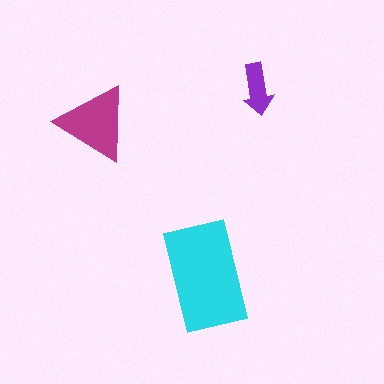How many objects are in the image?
There are 3 objects in the image.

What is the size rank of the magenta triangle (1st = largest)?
2nd.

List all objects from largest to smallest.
The cyan rectangle, the magenta triangle, the purple arrow.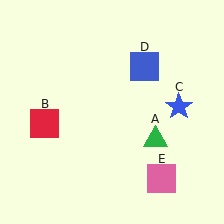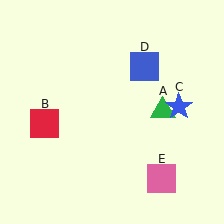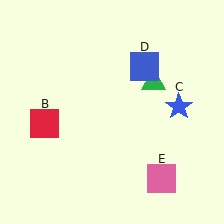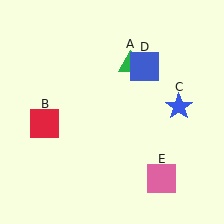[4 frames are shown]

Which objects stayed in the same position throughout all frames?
Red square (object B) and blue star (object C) and blue square (object D) and pink square (object E) remained stationary.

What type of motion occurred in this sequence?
The green triangle (object A) rotated counterclockwise around the center of the scene.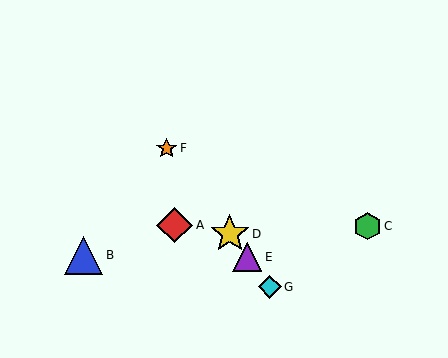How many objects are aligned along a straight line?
4 objects (D, E, F, G) are aligned along a straight line.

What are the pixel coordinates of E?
Object E is at (247, 257).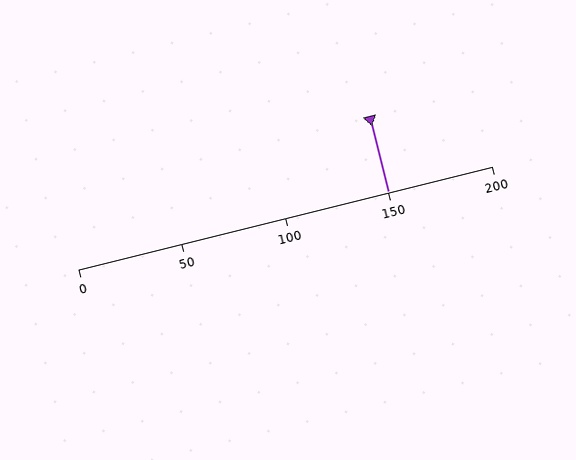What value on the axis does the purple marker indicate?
The marker indicates approximately 150.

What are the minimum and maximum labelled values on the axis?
The axis runs from 0 to 200.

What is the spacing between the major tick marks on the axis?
The major ticks are spaced 50 apart.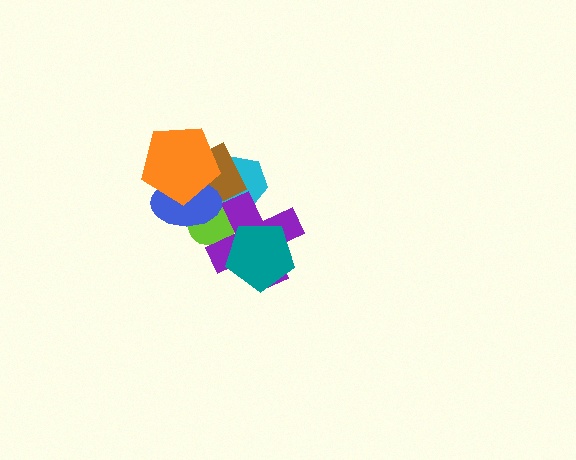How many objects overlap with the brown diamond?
4 objects overlap with the brown diamond.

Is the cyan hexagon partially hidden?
Yes, it is partially covered by another shape.